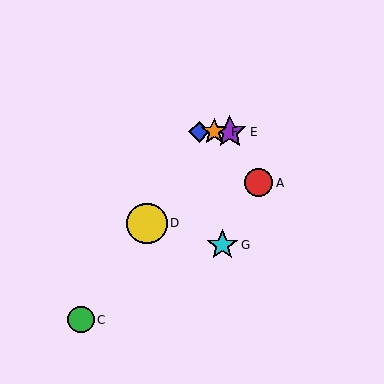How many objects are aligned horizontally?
3 objects (B, E, F) are aligned horizontally.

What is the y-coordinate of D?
Object D is at y≈223.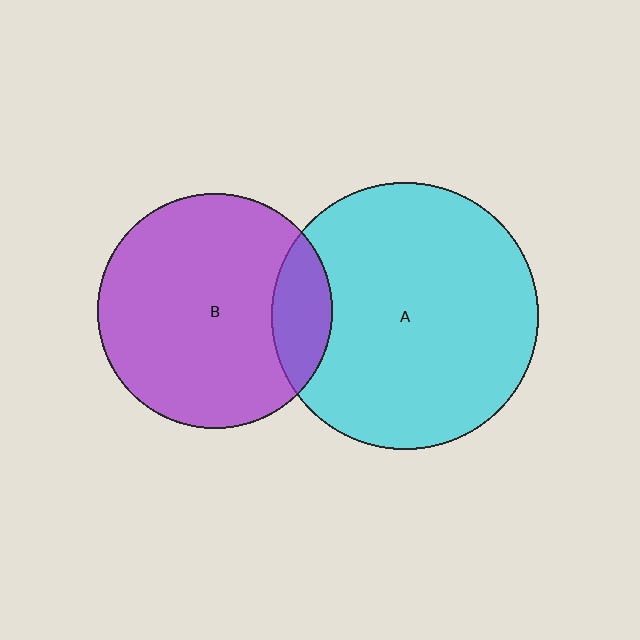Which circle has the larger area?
Circle A (cyan).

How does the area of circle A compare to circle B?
Approximately 1.3 times.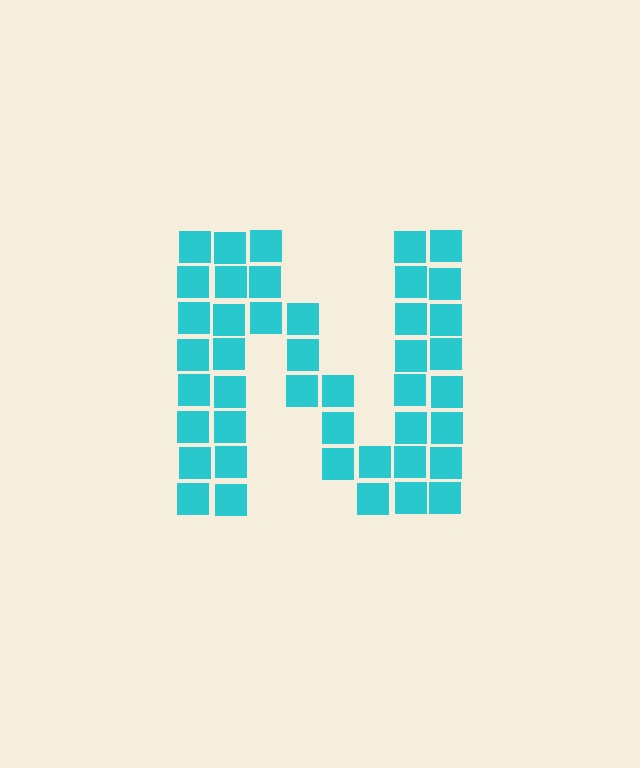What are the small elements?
The small elements are squares.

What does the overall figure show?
The overall figure shows the letter N.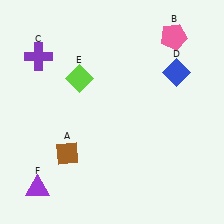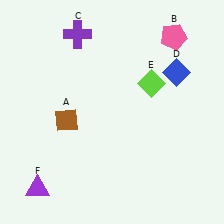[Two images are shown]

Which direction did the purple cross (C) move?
The purple cross (C) moved right.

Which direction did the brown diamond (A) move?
The brown diamond (A) moved up.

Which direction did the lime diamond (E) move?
The lime diamond (E) moved right.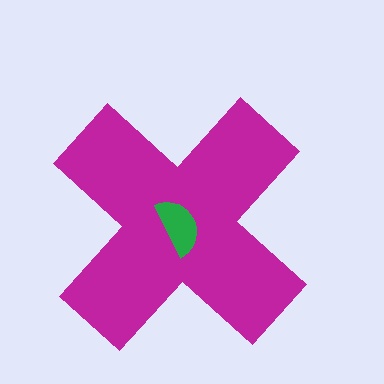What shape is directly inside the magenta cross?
The green semicircle.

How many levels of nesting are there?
2.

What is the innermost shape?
The green semicircle.